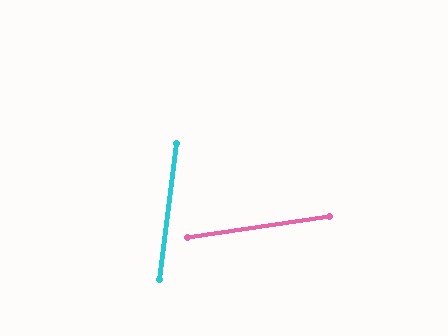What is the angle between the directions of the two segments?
Approximately 75 degrees.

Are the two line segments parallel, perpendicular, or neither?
Neither parallel nor perpendicular — they differ by about 75°.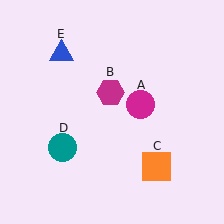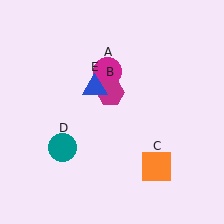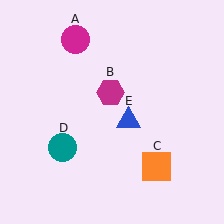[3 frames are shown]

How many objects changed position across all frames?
2 objects changed position: magenta circle (object A), blue triangle (object E).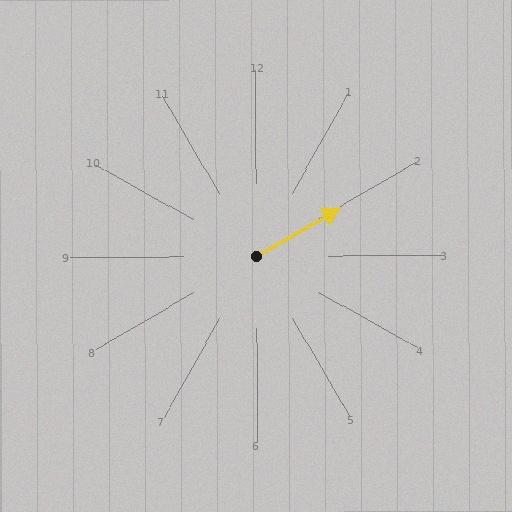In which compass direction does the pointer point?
Northeast.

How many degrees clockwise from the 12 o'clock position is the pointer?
Approximately 61 degrees.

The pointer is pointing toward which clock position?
Roughly 2 o'clock.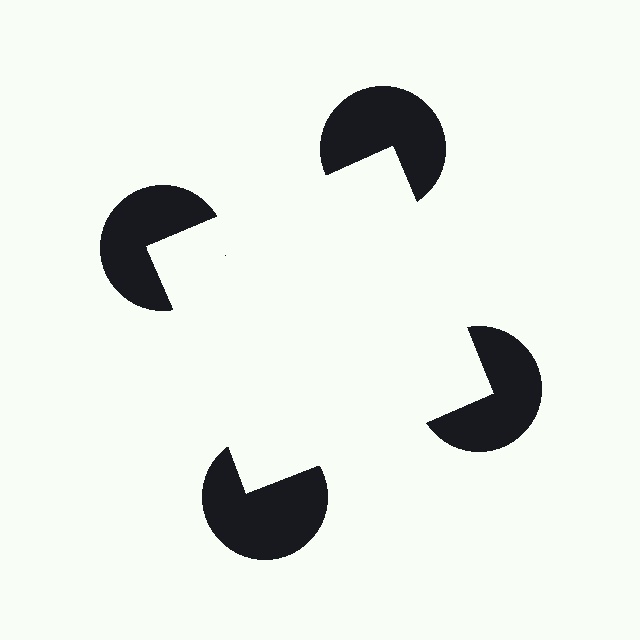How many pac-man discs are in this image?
There are 4 — one at each vertex of the illusory square.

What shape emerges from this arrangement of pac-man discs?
An illusory square — its edges are inferred from the aligned wedge cuts in the pac-man discs, not physically drawn.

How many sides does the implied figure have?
4 sides.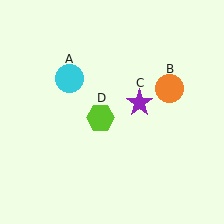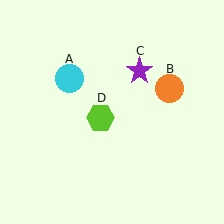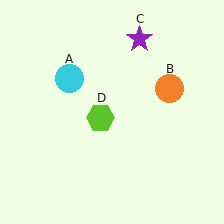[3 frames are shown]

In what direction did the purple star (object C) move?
The purple star (object C) moved up.